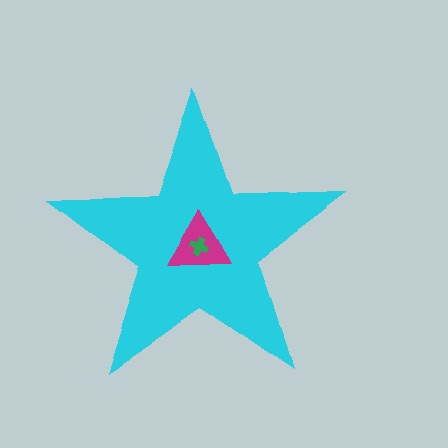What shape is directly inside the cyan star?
The magenta triangle.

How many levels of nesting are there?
3.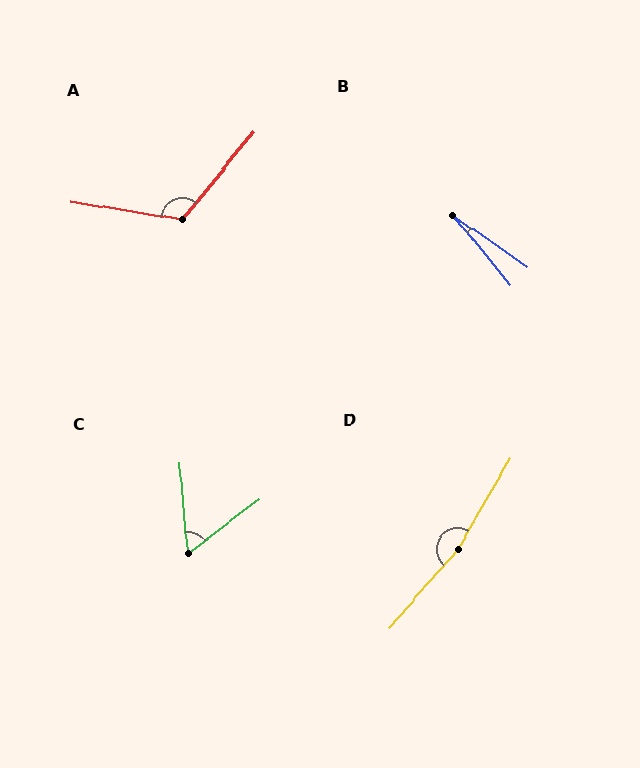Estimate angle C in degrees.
Approximately 58 degrees.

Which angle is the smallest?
B, at approximately 16 degrees.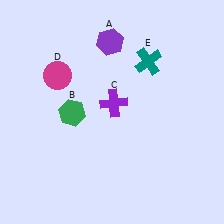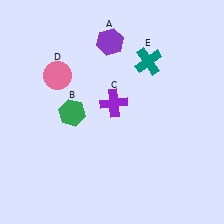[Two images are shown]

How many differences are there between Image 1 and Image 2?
There is 1 difference between the two images.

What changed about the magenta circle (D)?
In Image 1, D is magenta. In Image 2, it changed to pink.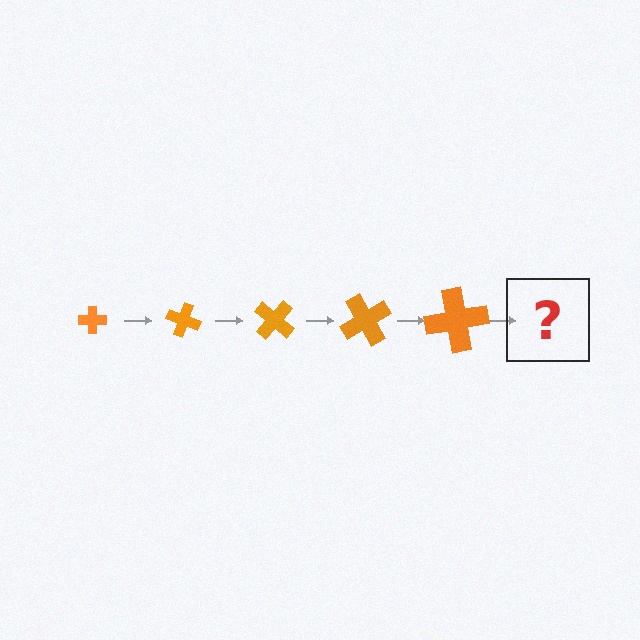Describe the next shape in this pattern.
It should be a cross, larger than the previous one and rotated 100 degrees from the start.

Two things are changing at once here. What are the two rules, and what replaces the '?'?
The two rules are that the cross grows larger each step and it rotates 20 degrees each step. The '?' should be a cross, larger than the previous one and rotated 100 degrees from the start.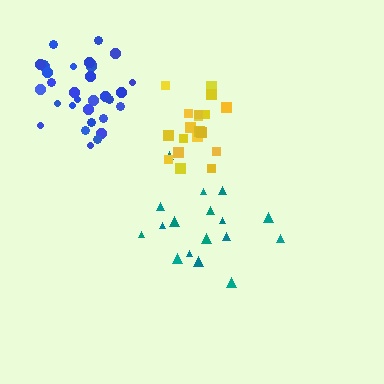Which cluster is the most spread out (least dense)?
Teal.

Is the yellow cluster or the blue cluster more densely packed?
Blue.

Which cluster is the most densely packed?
Blue.